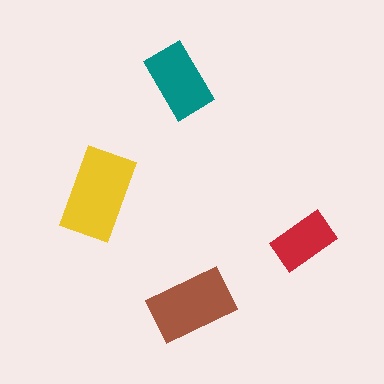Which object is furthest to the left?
The yellow rectangle is leftmost.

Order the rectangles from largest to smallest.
the yellow one, the brown one, the teal one, the red one.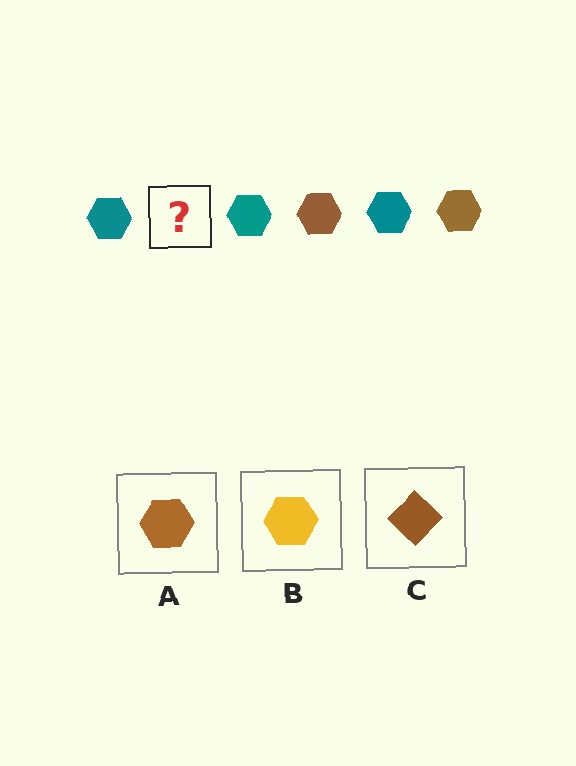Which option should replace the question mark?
Option A.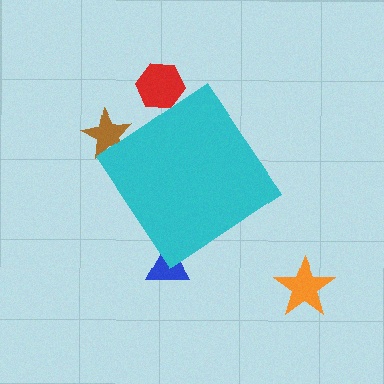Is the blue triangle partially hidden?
Yes, the blue triangle is partially hidden behind the cyan diamond.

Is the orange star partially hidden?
No, the orange star is fully visible.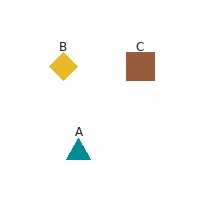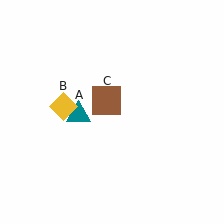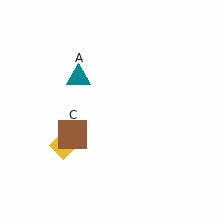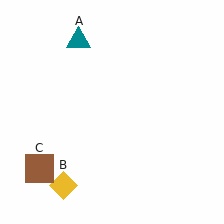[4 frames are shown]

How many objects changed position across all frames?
3 objects changed position: teal triangle (object A), yellow diamond (object B), brown square (object C).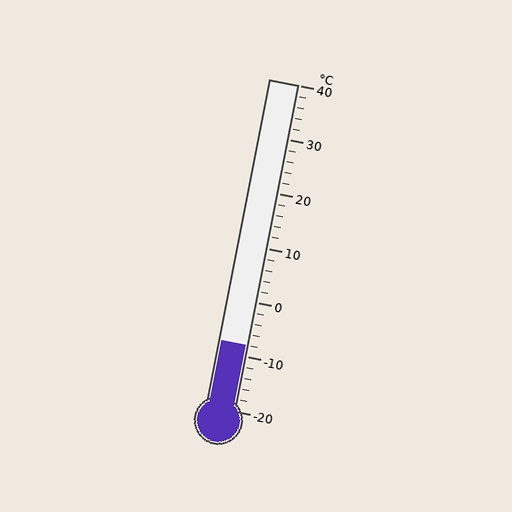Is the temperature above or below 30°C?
The temperature is below 30°C.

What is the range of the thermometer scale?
The thermometer scale ranges from -20°C to 40°C.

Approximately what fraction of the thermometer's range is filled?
The thermometer is filled to approximately 20% of its range.